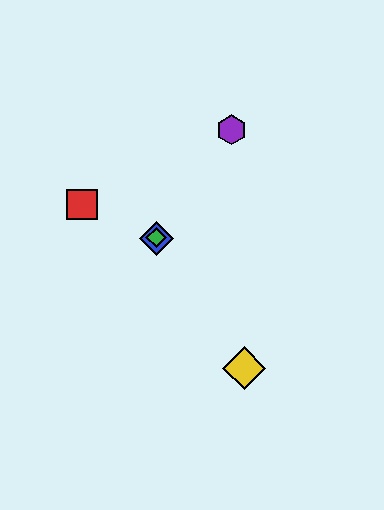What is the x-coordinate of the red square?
The red square is at x≈82.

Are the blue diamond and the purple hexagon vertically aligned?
No, the blue diamond is at x≈156 and the purple hexagon is at x≈231.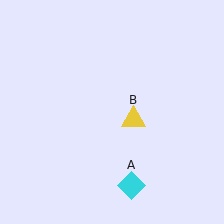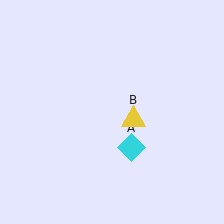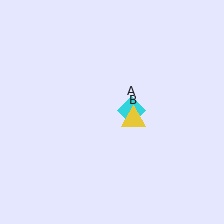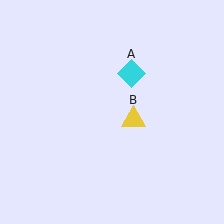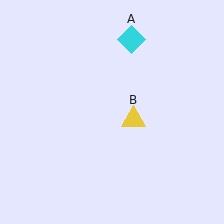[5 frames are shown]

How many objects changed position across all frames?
1 object changed position: cyan diamond (object A).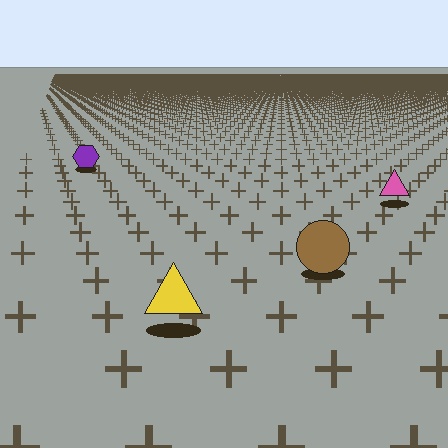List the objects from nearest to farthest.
From nearest to farthest: the yellow triangle, the brown circle, the pink triangle, the purple hexagon.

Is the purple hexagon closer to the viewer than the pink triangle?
No. The pink triangle is closer — you can tell from the texture gradient: the ground texture is coarser near it.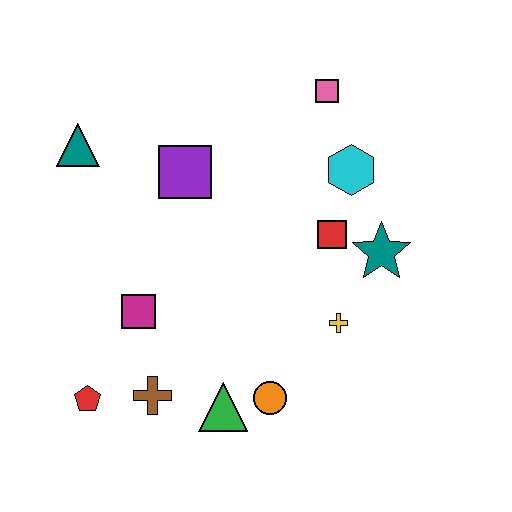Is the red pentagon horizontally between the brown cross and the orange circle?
No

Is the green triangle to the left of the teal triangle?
No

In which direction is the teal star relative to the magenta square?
The teal star is to the right of the magenta square.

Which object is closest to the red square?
The teal star is closest to the red square.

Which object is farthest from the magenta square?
The pink square is farthest from the magenta square.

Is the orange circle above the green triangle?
Yes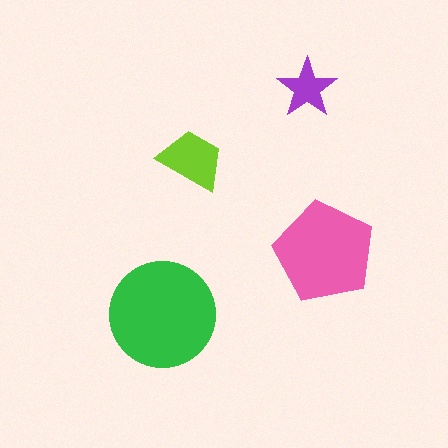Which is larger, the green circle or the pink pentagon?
The green circle.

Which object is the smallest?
The purple star.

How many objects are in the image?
There are 4 objects in the image.